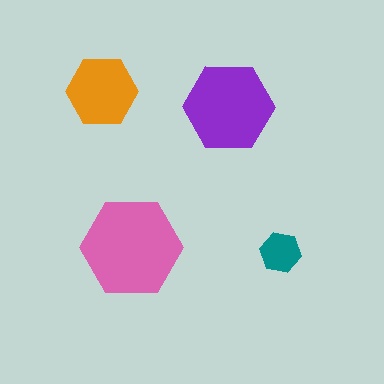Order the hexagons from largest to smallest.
the pink one, the purple one, the orange one, the teal one.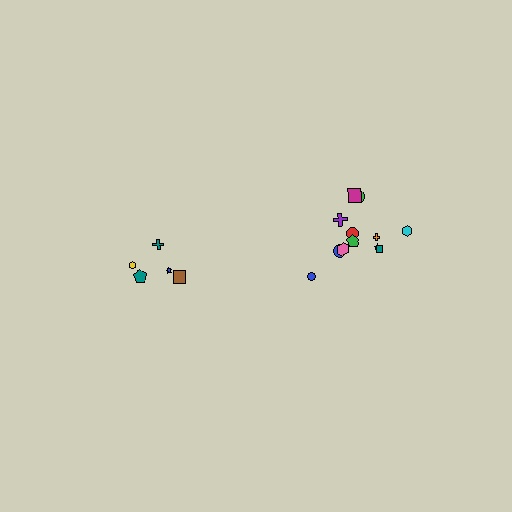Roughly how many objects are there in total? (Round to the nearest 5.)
Roughly 15 objects in total.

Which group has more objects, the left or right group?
The right group.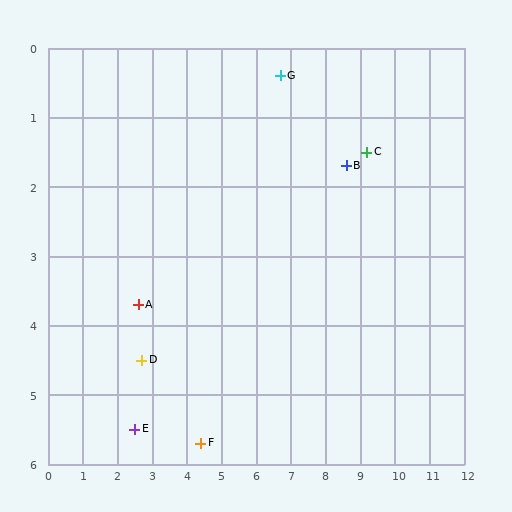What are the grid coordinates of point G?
Point G is at approximately (6.7, 0.4).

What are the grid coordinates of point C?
Point C is at approximately (9.2, 1.5).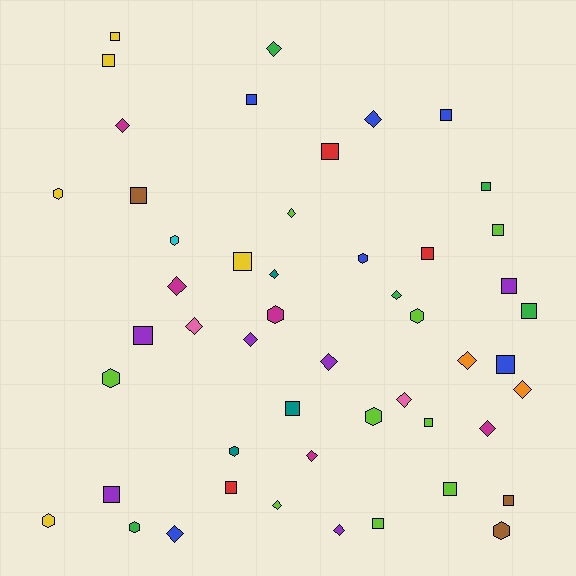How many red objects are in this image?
There are 3 red objects.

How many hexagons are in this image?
There are 11 hexagons.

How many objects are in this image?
There are 50 objects.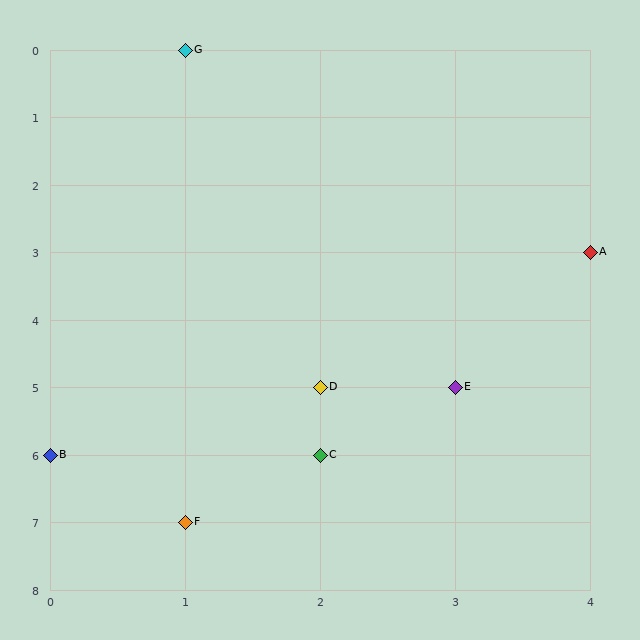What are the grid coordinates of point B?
Point B is at grid coordinates (0, 6).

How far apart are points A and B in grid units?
Points A and B are 4 columns and 3 rows apart (about 5.0 grid units diagonally).